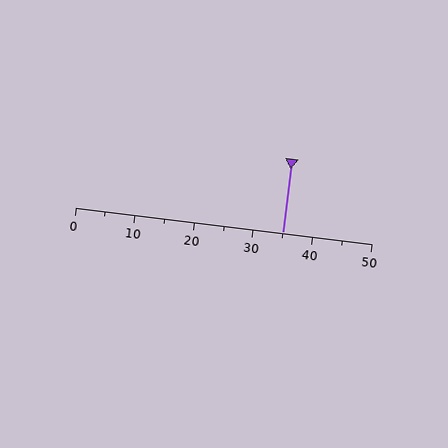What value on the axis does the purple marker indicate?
The marker indicates approximately 35.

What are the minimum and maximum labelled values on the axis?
The axis runs from 0 to 50.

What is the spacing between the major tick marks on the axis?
The major ticks are spaced 10 apart.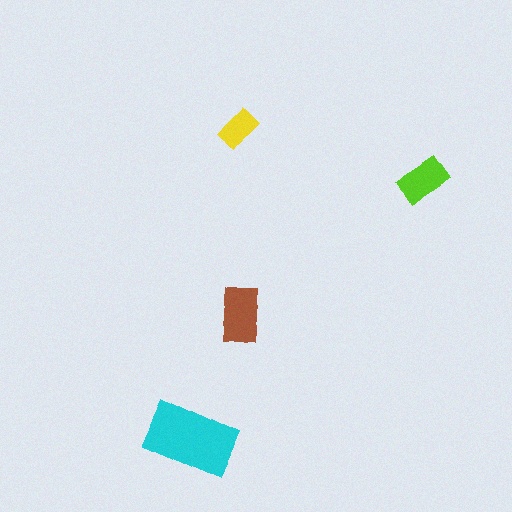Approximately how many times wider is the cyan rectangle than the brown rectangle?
About 1.5 times wider.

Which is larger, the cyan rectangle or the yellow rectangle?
The cyan one.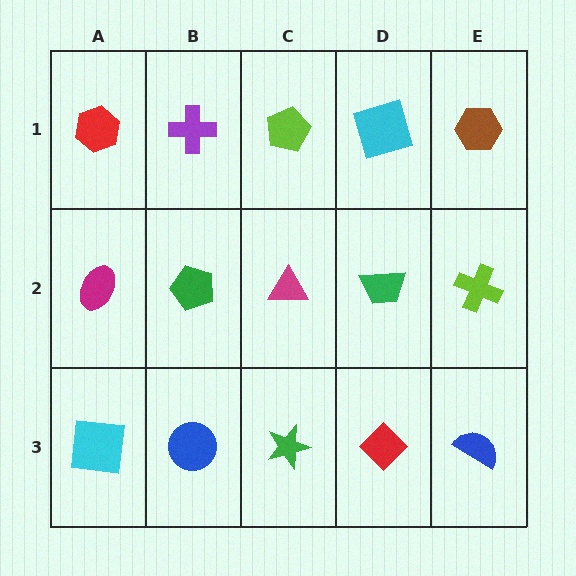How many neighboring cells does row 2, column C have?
4.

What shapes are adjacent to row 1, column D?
A green trapezoid (row 2, column D), a lime pentagon (row 1, column C), a brown hexagon (row 1, column E).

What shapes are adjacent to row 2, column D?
A cyan square (row 1, column D), a red diamond (row 3, column D), a magenta triangle (row 2, column C), a lime cross (row 2, column E).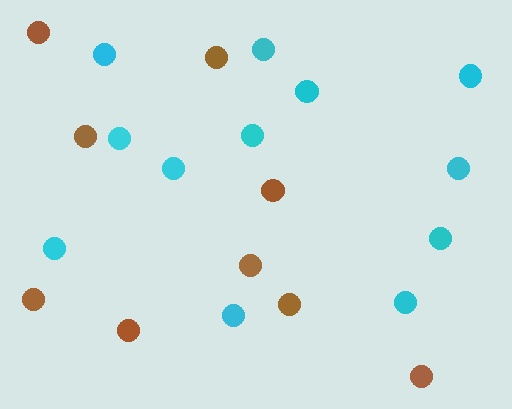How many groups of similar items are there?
There are 2 groups: one group of brown circles (9) and one group of cyan circles (12).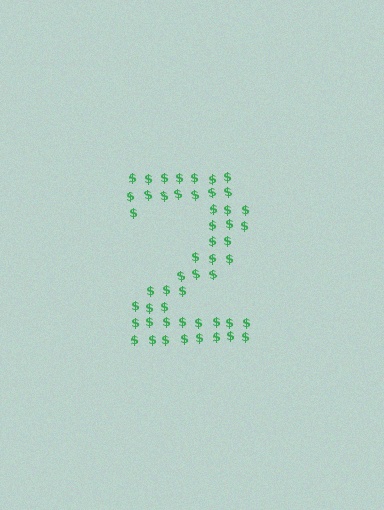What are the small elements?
The small elements are dollar signs.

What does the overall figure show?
The overall figure shows the digit 2.